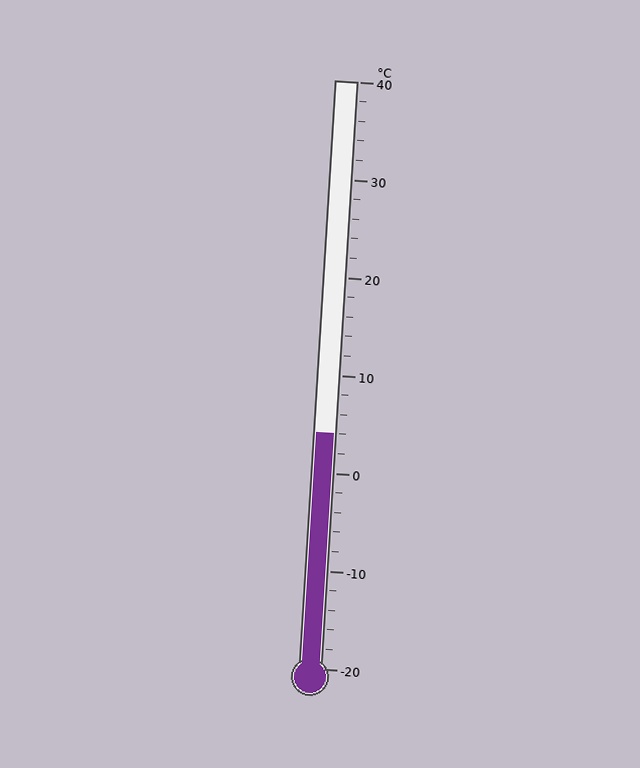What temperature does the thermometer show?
The thermometer shows approximately 4°C.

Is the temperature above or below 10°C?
The temperature is below 10°C.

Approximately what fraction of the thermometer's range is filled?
The thermometer is filled to approximately 40% of its range.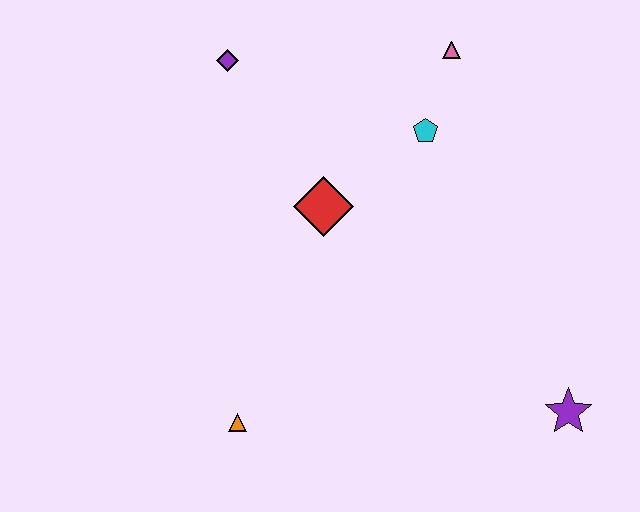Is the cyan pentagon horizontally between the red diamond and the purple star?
Yes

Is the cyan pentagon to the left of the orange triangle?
No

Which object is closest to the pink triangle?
The cyan pentagon is closest to the pink triangle.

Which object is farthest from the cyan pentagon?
The orange triangle is farthest from the cyan pentagon.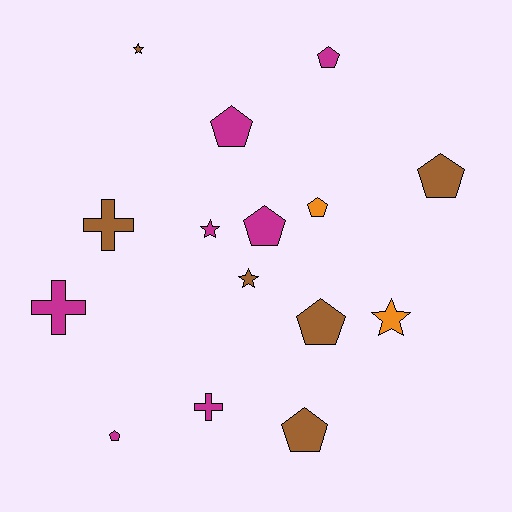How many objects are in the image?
There are 15 objects.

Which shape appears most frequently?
Pentagon, with 8 objects.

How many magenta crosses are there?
There are 2 magenta crosses.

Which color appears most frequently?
Magenta, with 7 objects.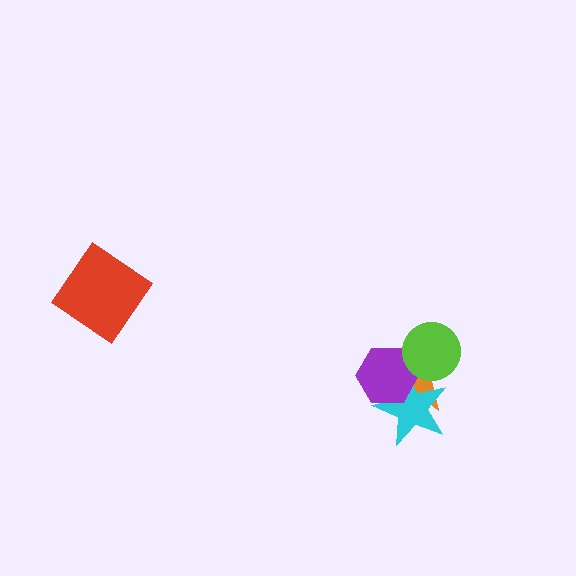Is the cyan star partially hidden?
Yes, it is partially covered by another shape.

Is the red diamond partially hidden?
No, no other shape covers it.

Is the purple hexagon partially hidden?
Yes, it is partially covered by another shape.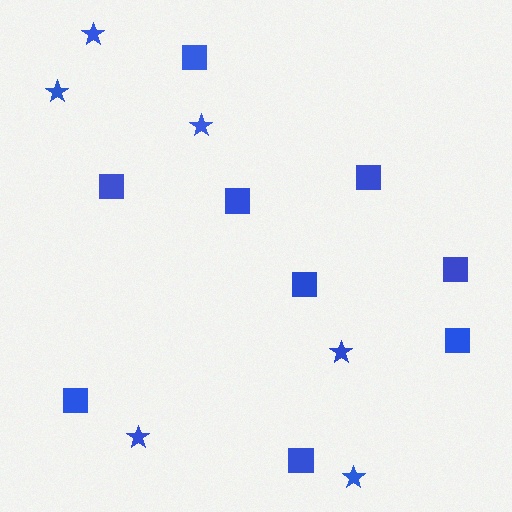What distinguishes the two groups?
There are 2 groups: one group of squares (9) and one group of stars (6).